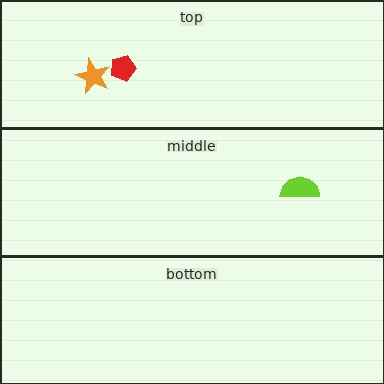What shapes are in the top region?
The red pentagon, the orange star.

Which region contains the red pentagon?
The top region.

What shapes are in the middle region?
The lime semicircle.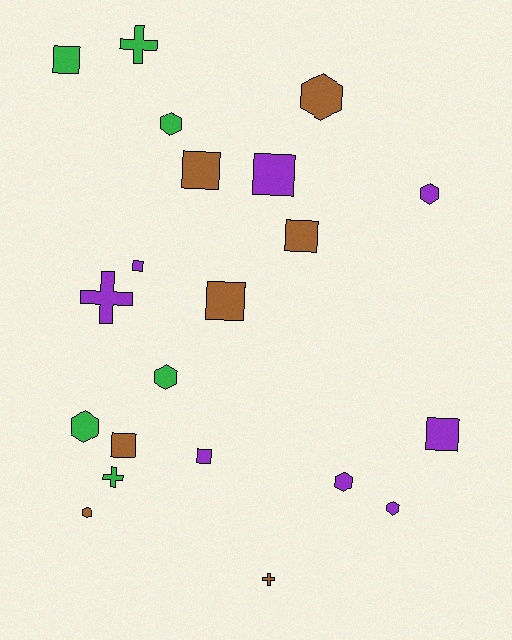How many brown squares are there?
There are 4 brown squares.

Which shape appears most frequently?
Square, with 9 objects.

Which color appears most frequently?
Purple, with 8 objects.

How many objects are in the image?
There are 21 objects.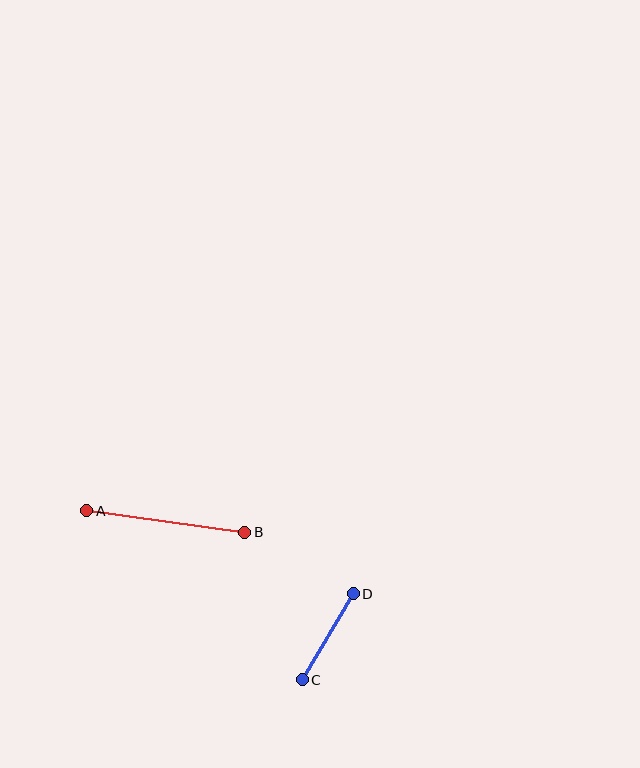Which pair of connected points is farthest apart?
Points A and B are farthest apart.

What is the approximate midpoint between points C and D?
The midpoint is at approximately (328, 637) pixels.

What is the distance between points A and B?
The distance is approximately 159 pixels.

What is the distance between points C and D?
The distance is approximately 100 pixels.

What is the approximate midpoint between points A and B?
The midpoint is at approximately (166, 521) pixels.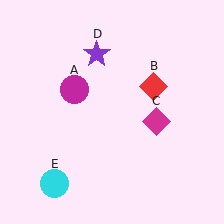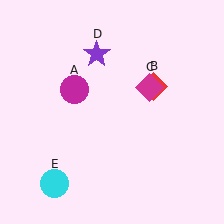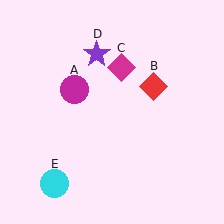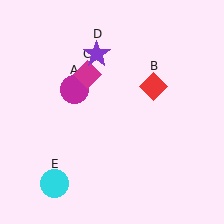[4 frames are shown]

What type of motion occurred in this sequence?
The magenta diamond (object C) rotated counterclockwise around the center of the scene.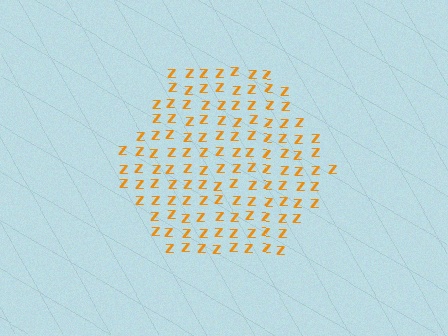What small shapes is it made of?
It is made of small letter Z's.